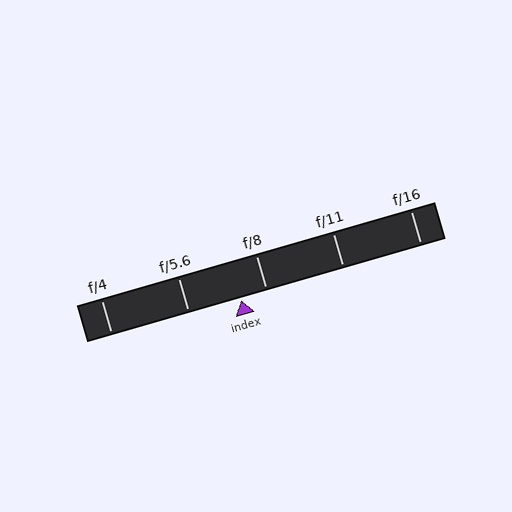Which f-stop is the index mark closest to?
The index mark is closest to f/8.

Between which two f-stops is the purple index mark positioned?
The index mark is between f/5.6 and f/8.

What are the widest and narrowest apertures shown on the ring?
The widest aperture shown is f/4 and the narrowest is f/16.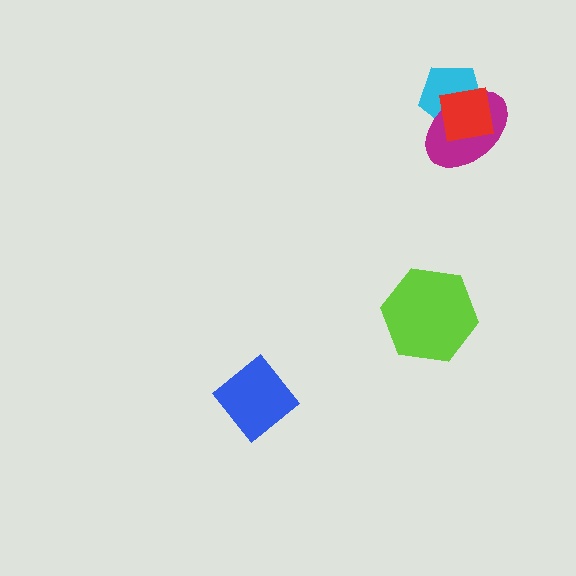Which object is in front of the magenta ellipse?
The red square is in front of the magenta ellipse.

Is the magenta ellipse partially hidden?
Yes, it is partially covered by another shape.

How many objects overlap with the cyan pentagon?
2 objects overlap with the cyan pentagon.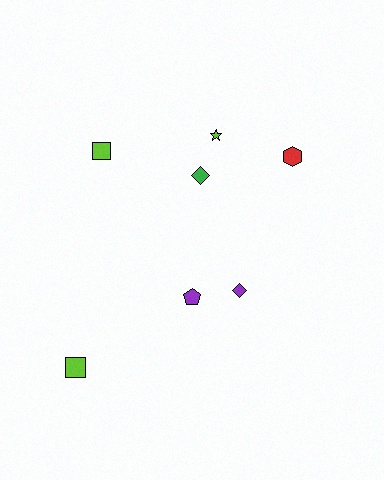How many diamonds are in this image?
There are 2 diamonds.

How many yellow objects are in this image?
There are no yellow objects.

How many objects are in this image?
There are 7 objects.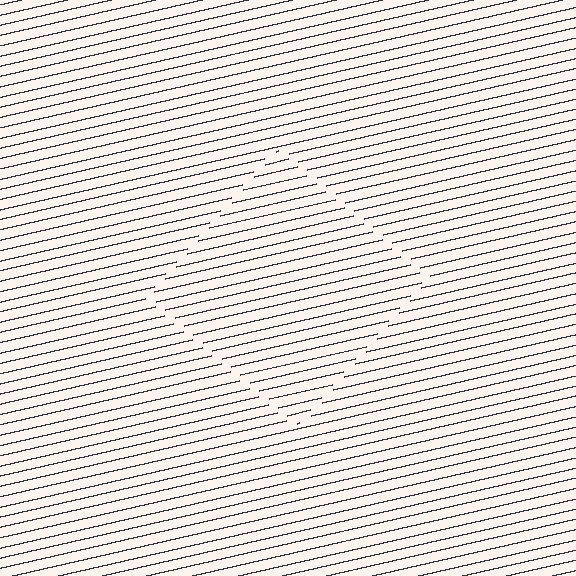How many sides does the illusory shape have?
4 sides — the line-ends trace a square.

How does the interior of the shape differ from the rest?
The interior of the shape contains the same grating, shifted by half a period — the contour is defined by the phase discontinuity where line-ends from the inner and outer gratings abut.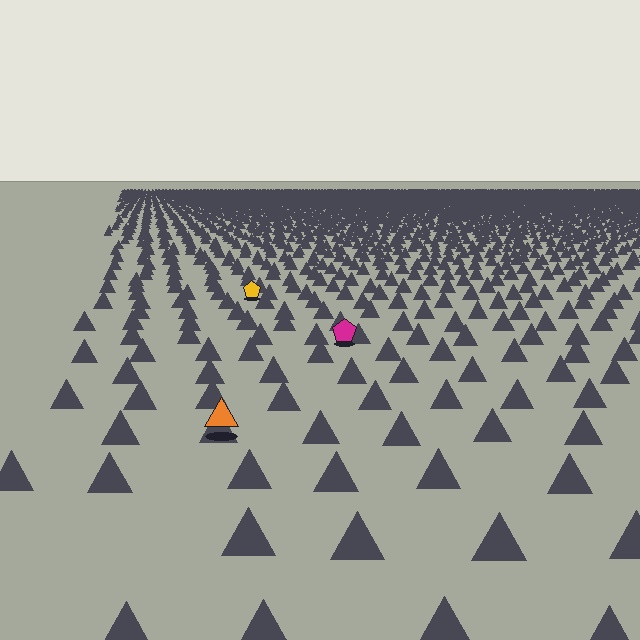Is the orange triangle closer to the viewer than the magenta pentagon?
Yes. The orange triangle is closer — you can tell from the texture gradient: the ground texture is coarser near it.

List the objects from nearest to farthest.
From nearest to farthest: the orange triangle, the magenta pentagon, the yellow pentagon.